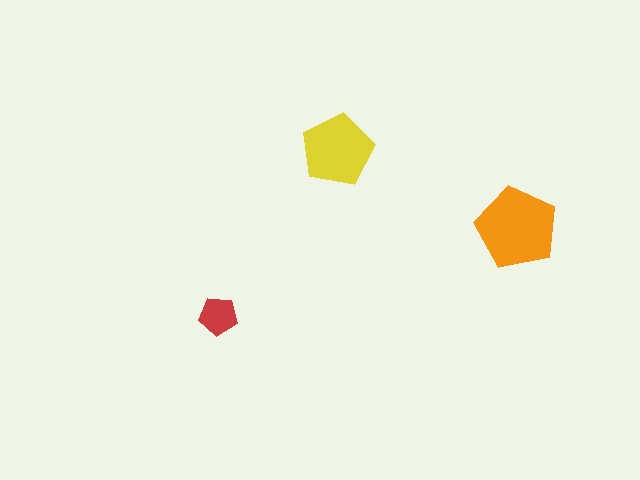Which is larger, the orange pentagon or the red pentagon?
The orange one.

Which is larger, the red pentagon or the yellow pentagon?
The yellow one.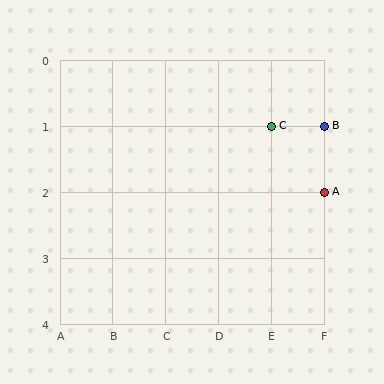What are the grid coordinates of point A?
Point A is at grid coordinates (F, 2).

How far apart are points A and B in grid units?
Points A and B are 1 row apart.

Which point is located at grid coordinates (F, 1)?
Point B is at (F, 1).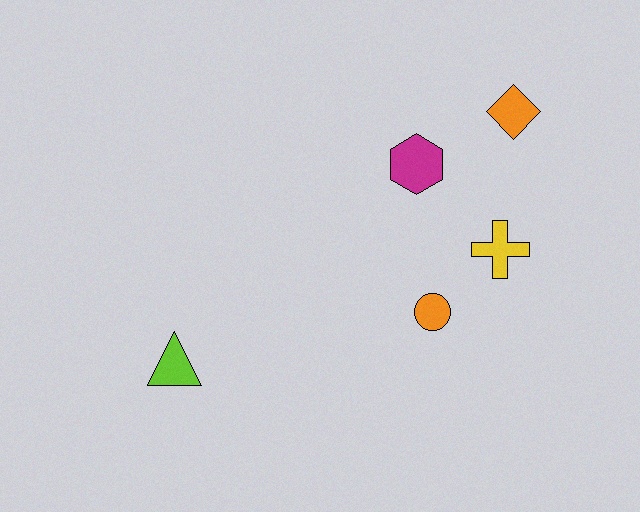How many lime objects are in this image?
There is 1 lime object.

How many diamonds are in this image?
There is 1 diamond.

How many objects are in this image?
There are 5 objects.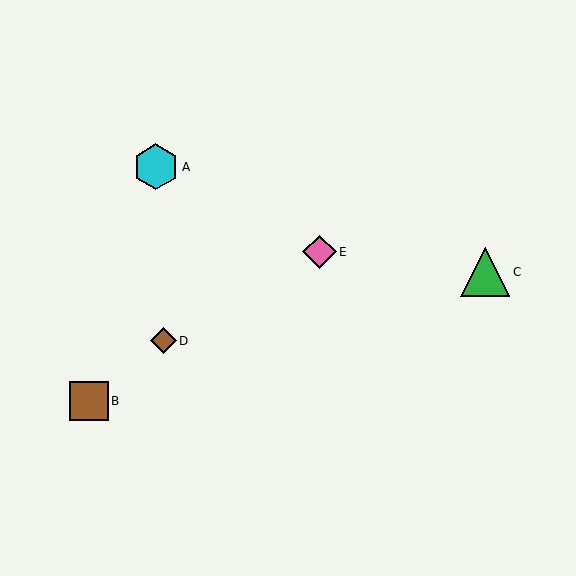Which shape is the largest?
The green triangle (labeled C) is the largest.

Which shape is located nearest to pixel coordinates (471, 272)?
The green triangle (labeled C) at (485, 272) is nearest to that location.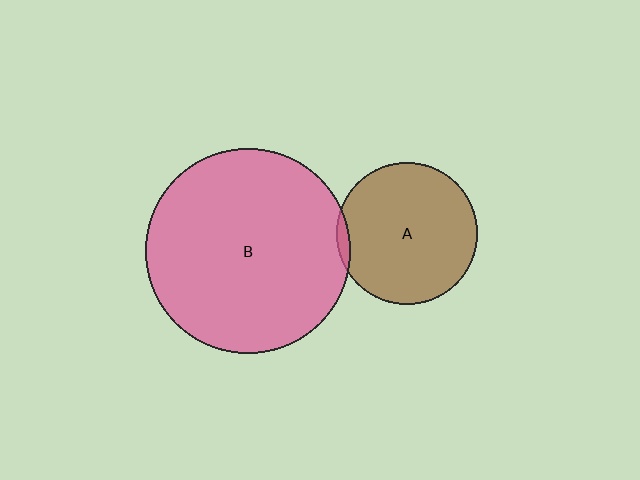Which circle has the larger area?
Circle B (pink).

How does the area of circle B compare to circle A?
Approximately 2.1 times.